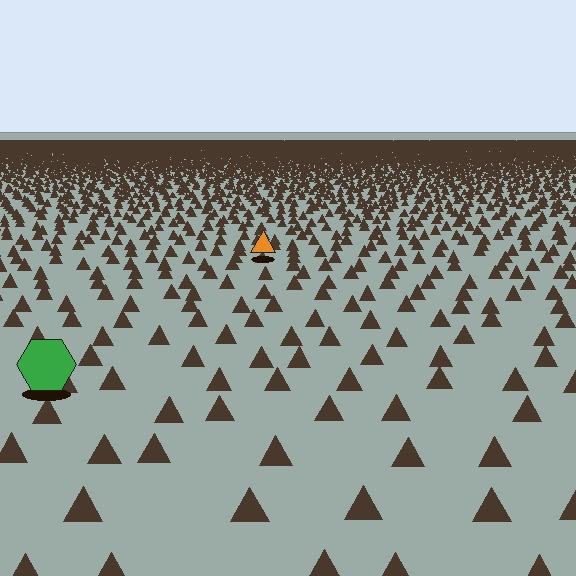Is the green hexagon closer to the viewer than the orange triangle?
Yes. The green hexagon is closer — you can tell from the texture gradient: the ground texture is coarser near it.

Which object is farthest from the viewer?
The orange triangle is farthest from the viewer. It appears smaller and the ground texture around it is denser.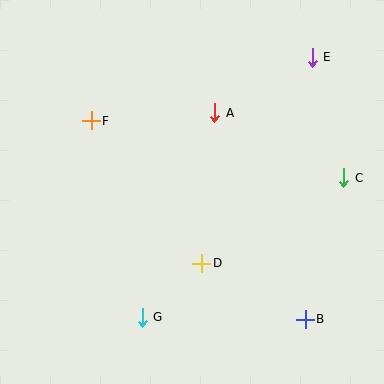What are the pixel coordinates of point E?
Point E is at (312, 57).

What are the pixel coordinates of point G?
Point G is at (142, 317).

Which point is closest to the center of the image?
Point D at (202, 263) is closest to the center.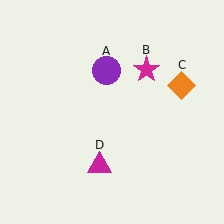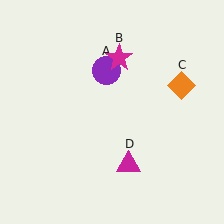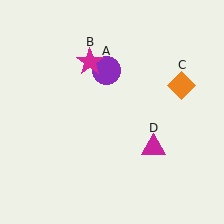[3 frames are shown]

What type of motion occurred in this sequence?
The magenta star (object B), magenta triangle (object D) rotated counterclockwise around the center of the scene.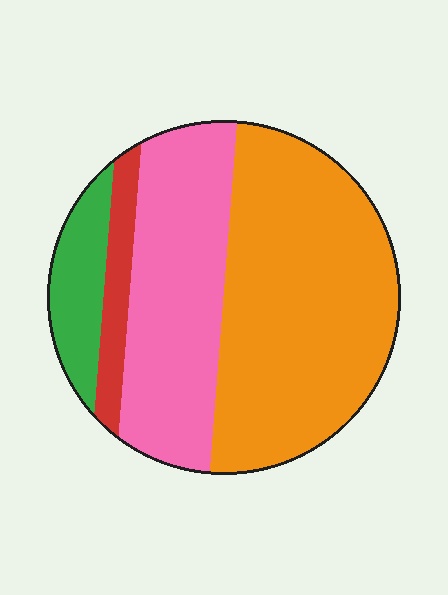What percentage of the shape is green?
Green takes up less than a sixth of the shape.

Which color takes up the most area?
Orange, at roughly 50%.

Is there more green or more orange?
Orange.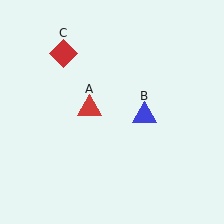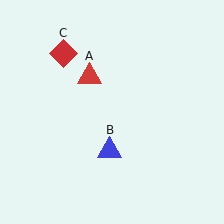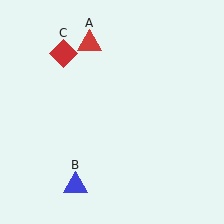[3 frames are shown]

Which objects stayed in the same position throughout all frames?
Red diamond (object C) remained stationary.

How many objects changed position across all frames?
2 objects changed position: red triangle (object A), blue triangle (object B).